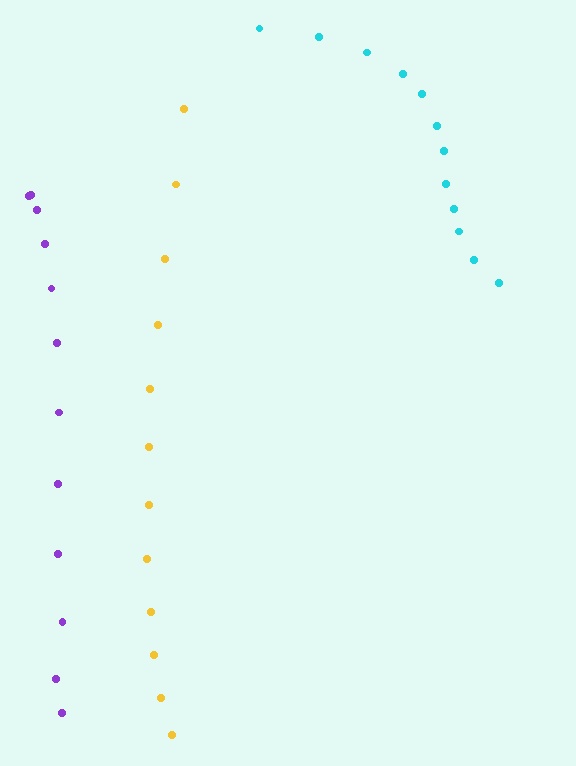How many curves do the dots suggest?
There are 3 distinct paths.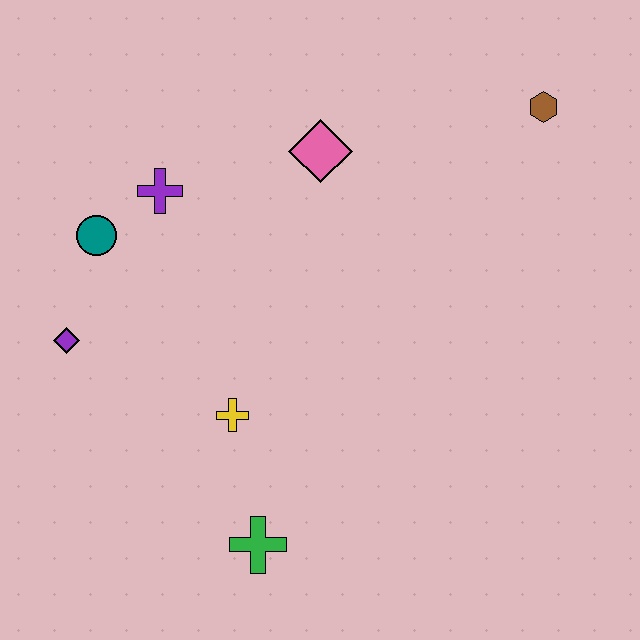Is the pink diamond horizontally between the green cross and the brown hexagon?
Yes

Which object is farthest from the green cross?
The brown hexagon is farthest from the green cross.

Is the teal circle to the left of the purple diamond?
No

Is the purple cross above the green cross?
Yes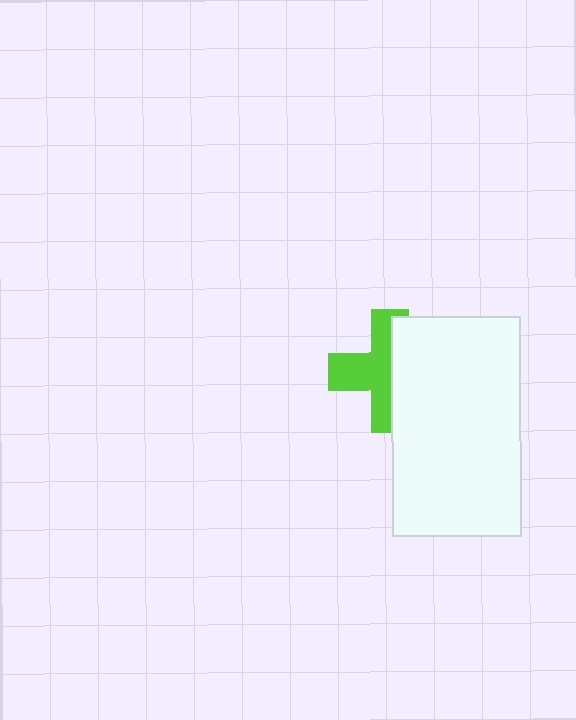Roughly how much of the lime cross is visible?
About half of it is visible (roughly 54%).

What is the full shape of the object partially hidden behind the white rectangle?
The partially hidden object is a lime cross.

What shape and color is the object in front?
The object in front is a white rectangle.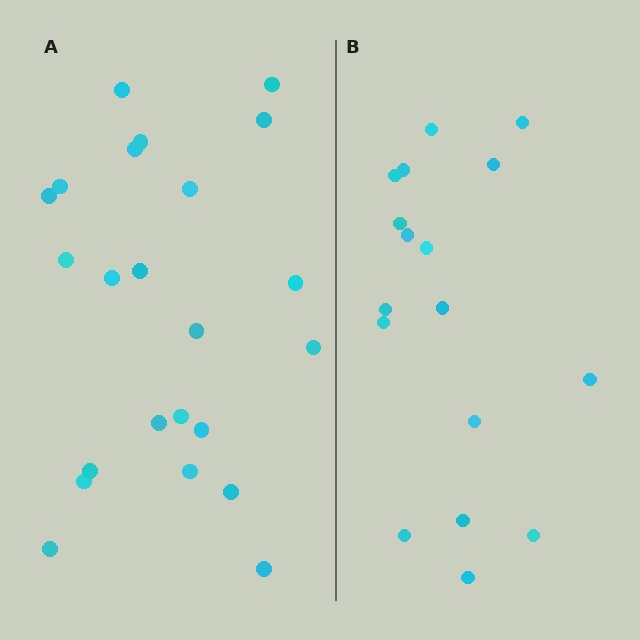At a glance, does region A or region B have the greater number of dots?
Region A (the left region) has more dots.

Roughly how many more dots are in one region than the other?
Region A has about 6 more dots than region B.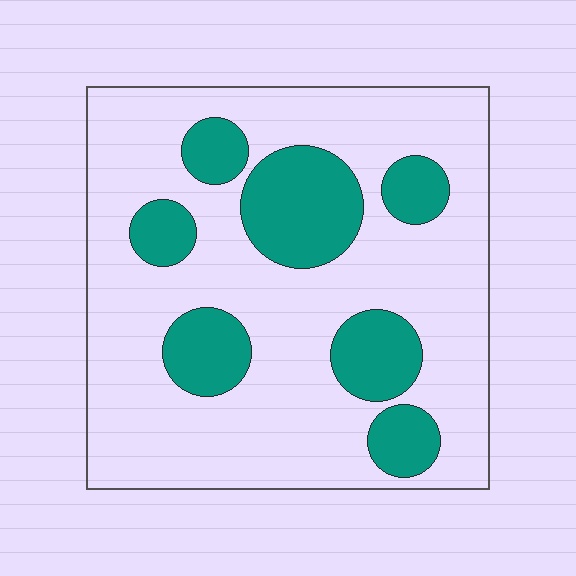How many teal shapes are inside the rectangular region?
7.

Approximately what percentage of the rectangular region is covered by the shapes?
Approximately 25%.